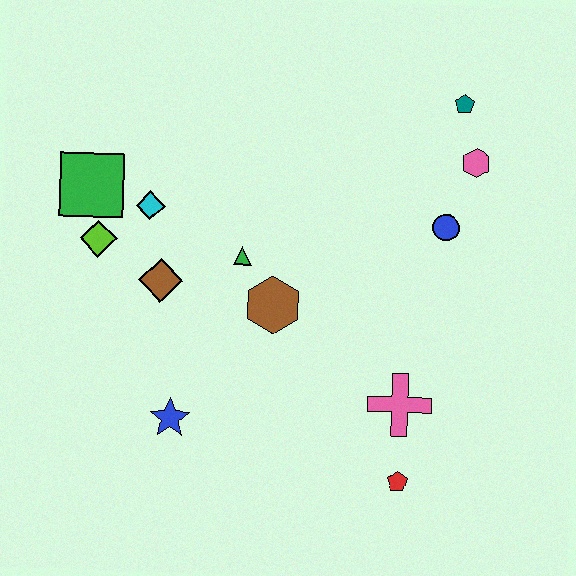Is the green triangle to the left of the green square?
No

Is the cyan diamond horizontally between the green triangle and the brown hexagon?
No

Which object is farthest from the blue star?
The teal pentagon is farthest from the blue star.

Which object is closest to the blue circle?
The pink hexagon is closest to the blue circle.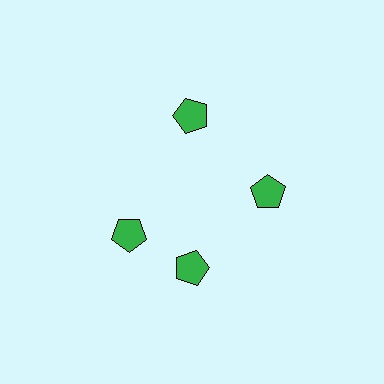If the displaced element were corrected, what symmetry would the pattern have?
It would have 4-fold rotational symmetry — the pattern would map onto itself every 90 degrees.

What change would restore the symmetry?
The symmetry would be restored by rotating it back into even spacing with its neighbors so that all 4 pentagons sit at equal angles and equal distance from the center.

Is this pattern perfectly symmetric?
No. The 4 green pentagons are arranged in a ring, but one element near the 9 o'clock position is rotated out of alignment along the ring, breaking the 4-fold rotational symmetry.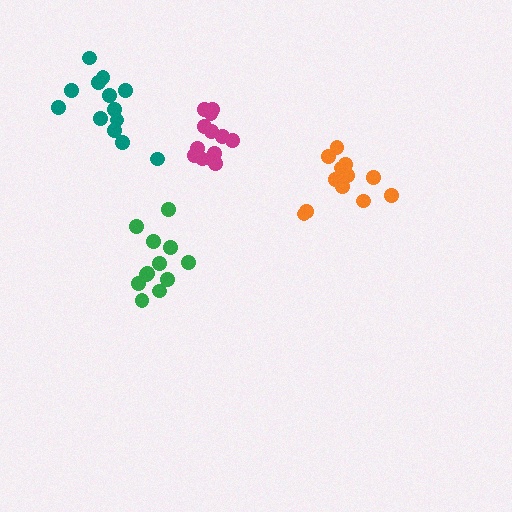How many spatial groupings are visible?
There are 4 spatial groupings.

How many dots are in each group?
Group 1: 12 dots, Group 2: 14 dots, Group 3: 13 dots, Group 4: 12 dots (51 total).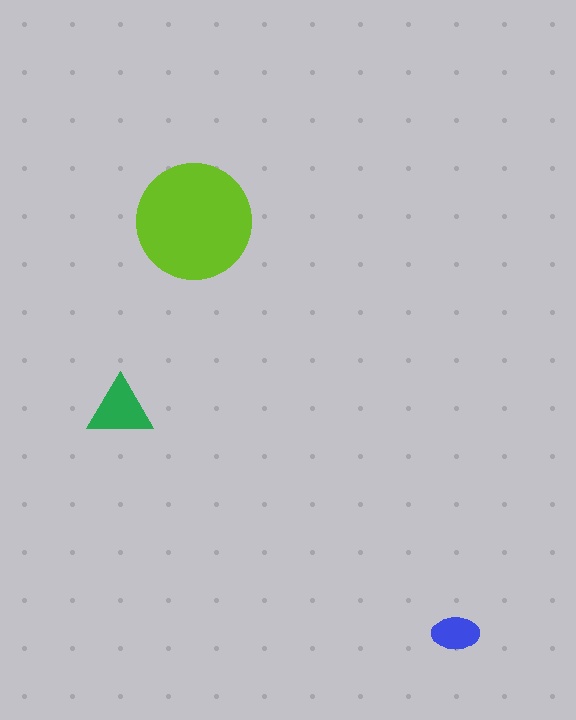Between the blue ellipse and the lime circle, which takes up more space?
The lime circle.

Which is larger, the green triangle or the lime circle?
The lime circle.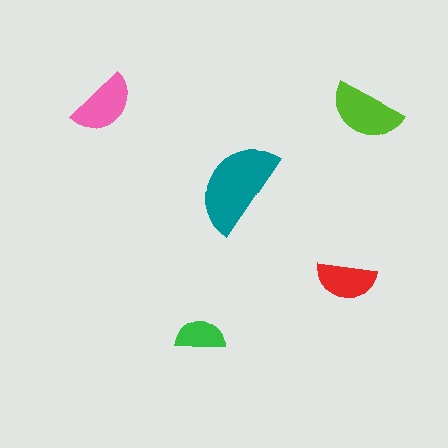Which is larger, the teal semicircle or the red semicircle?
The teal one.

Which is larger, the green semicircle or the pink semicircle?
The pink one.